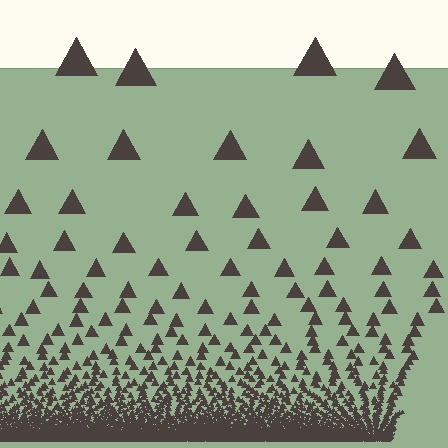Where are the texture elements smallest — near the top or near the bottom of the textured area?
Near the bottom.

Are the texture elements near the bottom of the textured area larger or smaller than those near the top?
Smaller. The gradient is inverted — elements near the bottom are smaller and denser.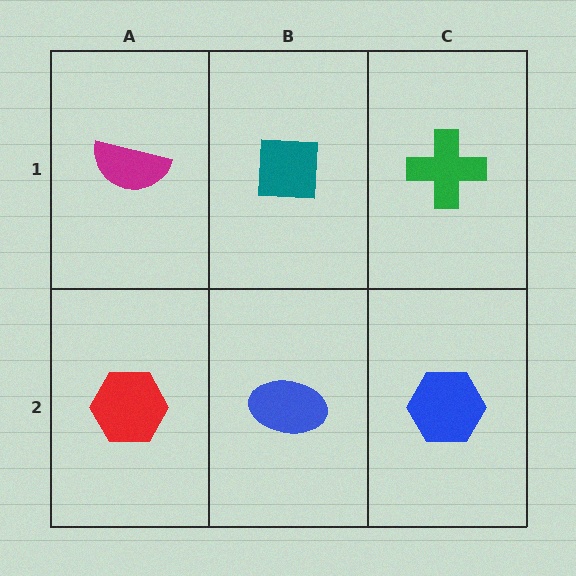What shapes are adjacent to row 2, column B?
A teal square (row 1, column B), a red hexagon (row 2, column A), a blue hexagon (row 2, column C).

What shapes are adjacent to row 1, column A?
A red hexagon (row 2, column A), a teal square (row 1, column B).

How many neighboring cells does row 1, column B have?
3.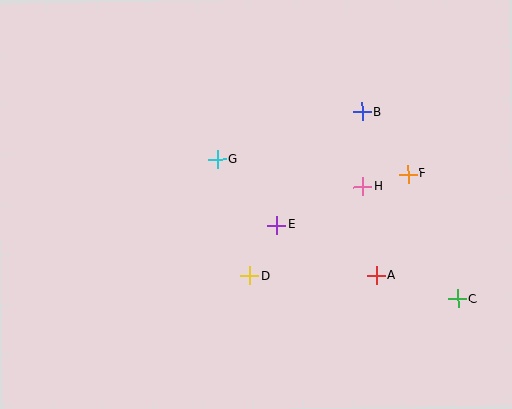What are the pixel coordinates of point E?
Point E is at (277, 225).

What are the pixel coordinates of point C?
Point C is at (458, 299).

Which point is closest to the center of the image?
Point E at (277, 225) is closest to the center.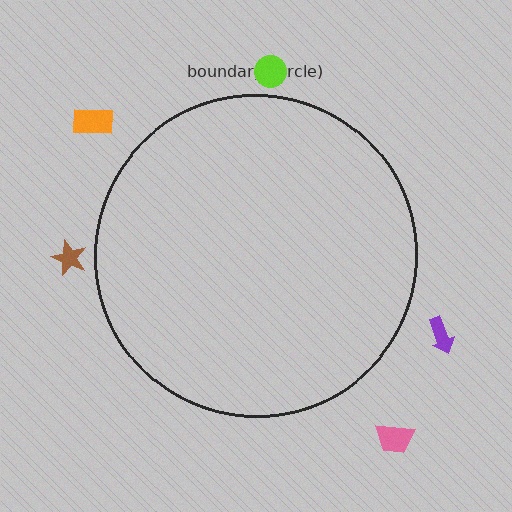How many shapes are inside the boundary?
0 inside, 5 outside.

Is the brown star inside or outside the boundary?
Outside.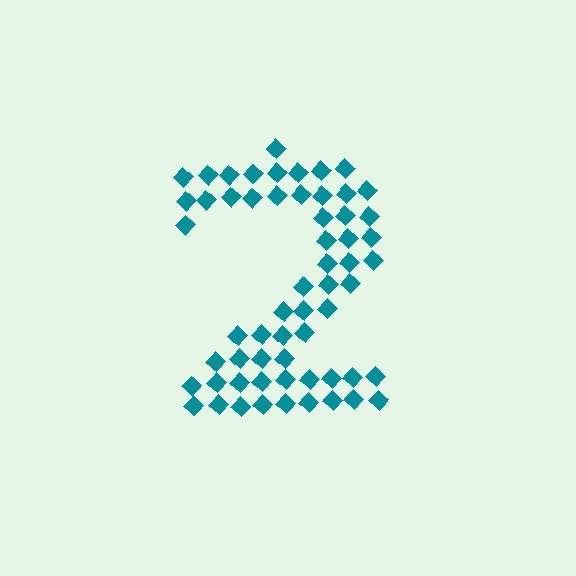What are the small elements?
The small elements are diamonds.